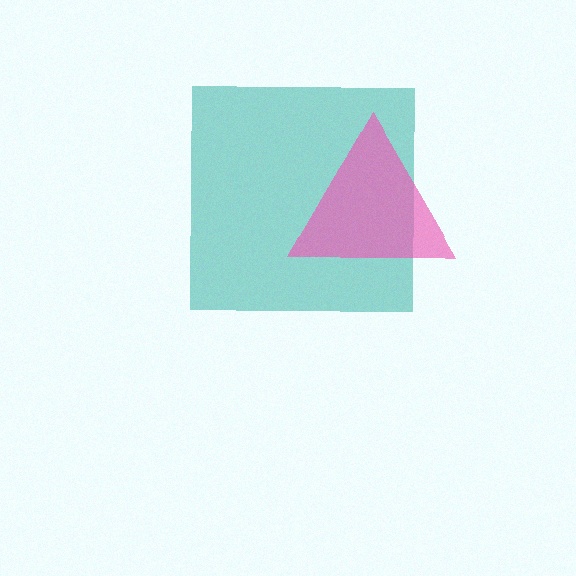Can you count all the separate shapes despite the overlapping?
Yes, there are 2 separate shapes.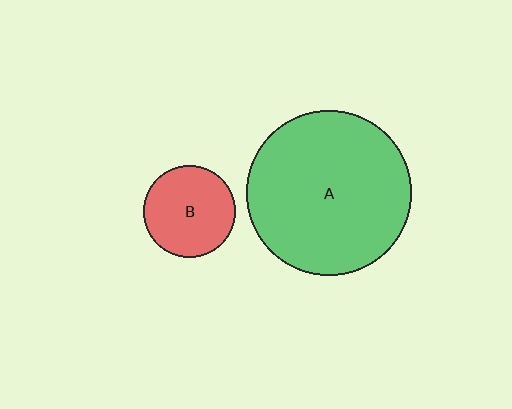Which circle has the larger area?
Circle A (green).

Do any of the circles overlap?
No, none of the circles overlap.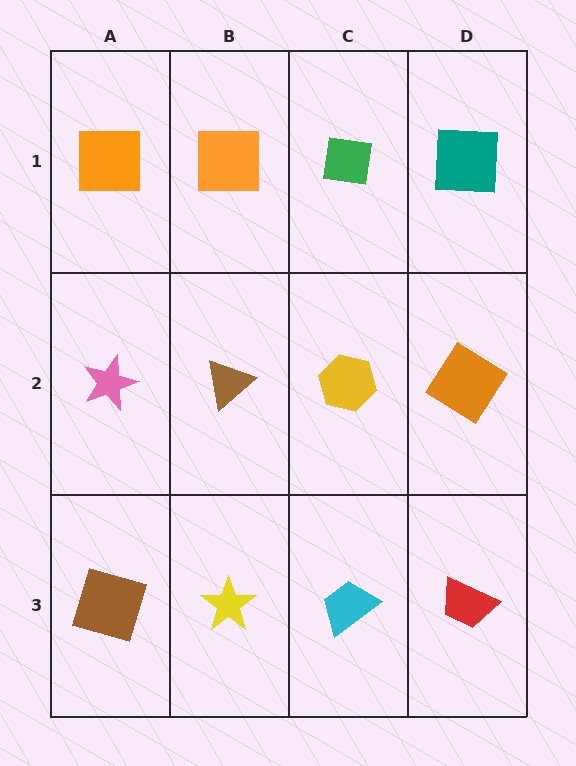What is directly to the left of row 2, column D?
A yellow hexagon.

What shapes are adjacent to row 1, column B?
A brown triangle (row 2, column B), an orange square (row 1, column A), a green square (row 1, column C).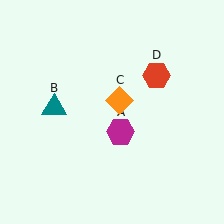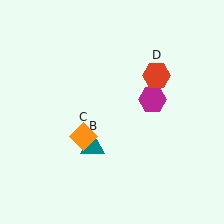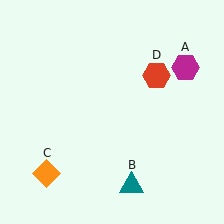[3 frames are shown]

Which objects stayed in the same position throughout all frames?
Red hexagon (object D) remained stationary.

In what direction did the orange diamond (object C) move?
The orange diamond (object C) moved down and to the left.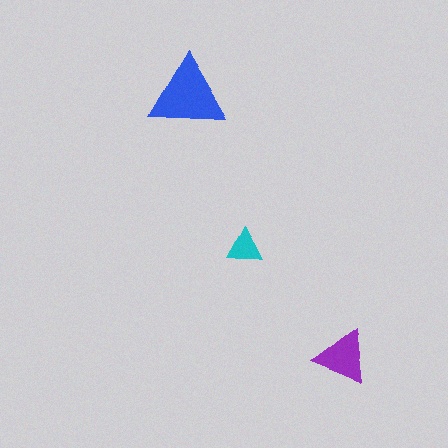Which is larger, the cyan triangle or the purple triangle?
The purple one.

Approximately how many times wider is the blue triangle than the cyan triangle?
About 2 times wider.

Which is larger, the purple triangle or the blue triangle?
The blue one.